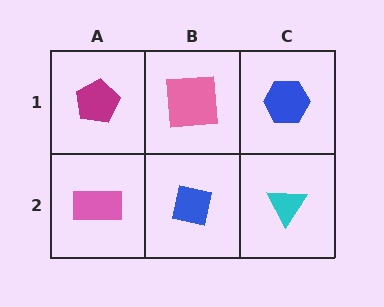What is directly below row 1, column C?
A cyan triangle.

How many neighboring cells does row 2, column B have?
3.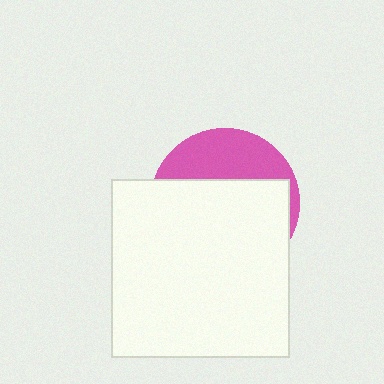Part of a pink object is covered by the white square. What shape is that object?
It is a circle.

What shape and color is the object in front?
The object in front is a white square.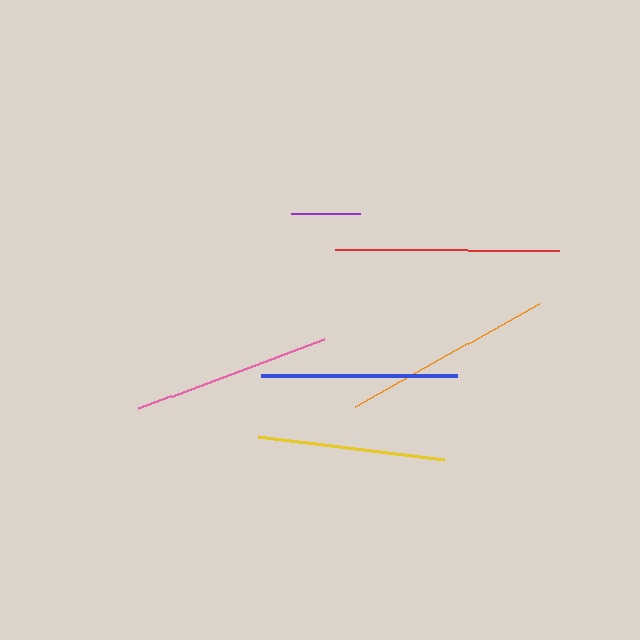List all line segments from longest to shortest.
From longest to shortest: red, orange, pink, blue, yellow, purple.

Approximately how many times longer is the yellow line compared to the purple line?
The yellow line is approximately 2.7 times the length of the purple line.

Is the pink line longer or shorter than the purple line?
The pink line is longer than the purple line.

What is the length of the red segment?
The red segment is approximately 224 pixels long.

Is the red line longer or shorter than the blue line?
The red line is longer than the blue line.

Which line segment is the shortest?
The purple line is the shortest at approximately 68 pixels.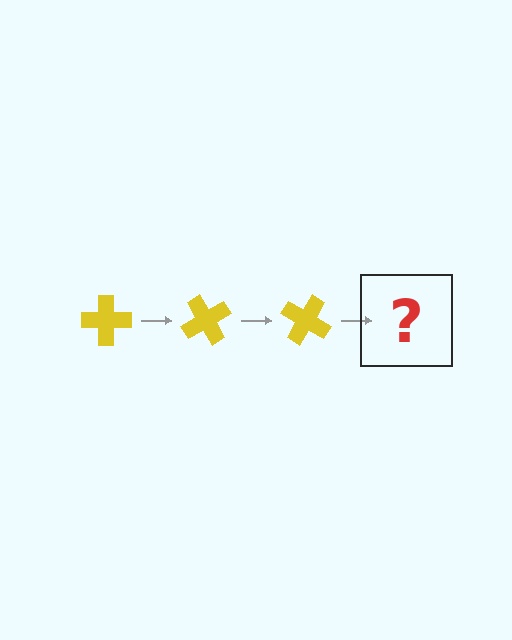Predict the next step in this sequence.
The next step is a yellow cross rotated 180 degrees.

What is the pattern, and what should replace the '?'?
The pattern is that the cross rotates 60 degrees each step. The '?' should be a yellow cross rotated 180 degrees.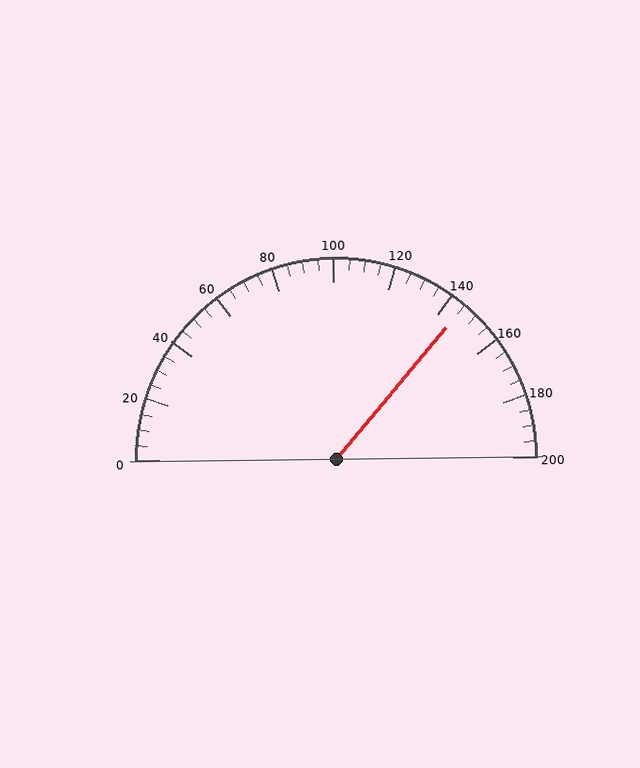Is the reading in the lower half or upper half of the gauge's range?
The reading is in the upper half of the range (0 to 200).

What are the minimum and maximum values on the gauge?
The gauge ranges from 0 to 200.